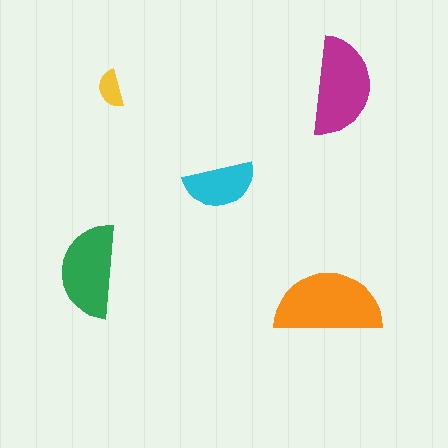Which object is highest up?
The magenta semicircle is topmost.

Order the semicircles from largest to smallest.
the orange one, the magenta one, the green one, the cyan one, the yellow one.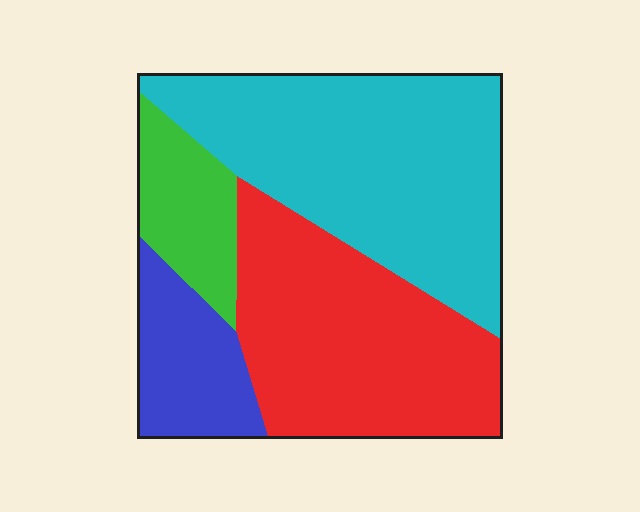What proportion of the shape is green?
Green takes up about one tenth (1/10) of the shape.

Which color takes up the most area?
Cyan, at roughly 40%.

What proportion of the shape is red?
Red takes up between a third and a half of the shape.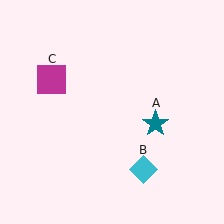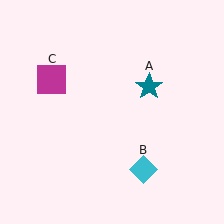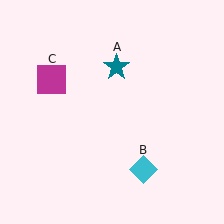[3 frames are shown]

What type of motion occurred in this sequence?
The teal star (object A) rotated counterclockwise around the center of the scene.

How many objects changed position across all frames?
1 object changed position: teal star (object A).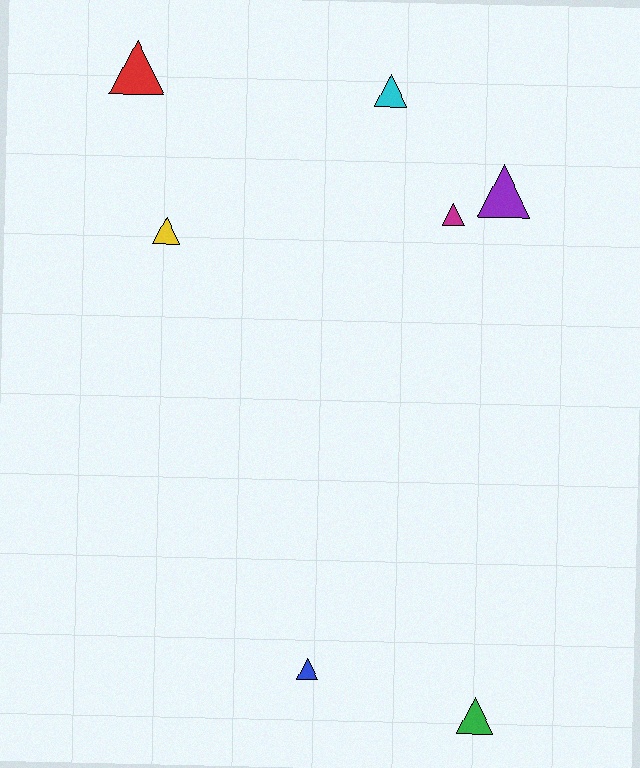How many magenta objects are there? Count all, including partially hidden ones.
There is 1 magenta object.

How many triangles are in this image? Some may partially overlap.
There are 7 triangles.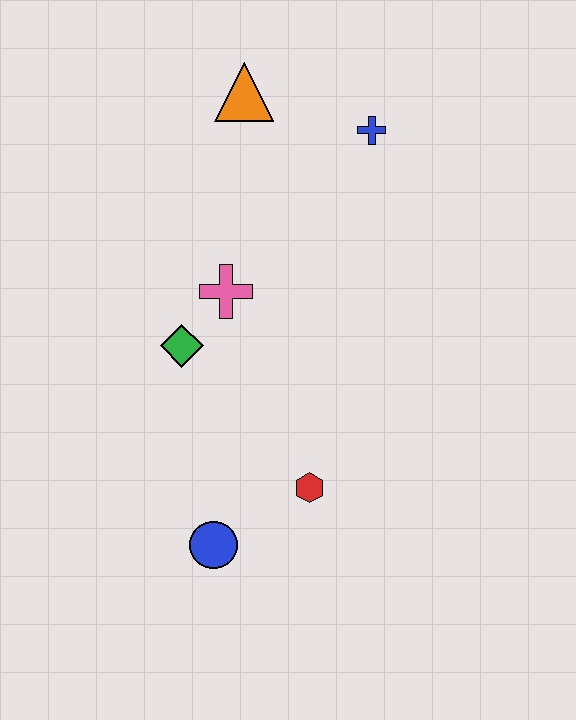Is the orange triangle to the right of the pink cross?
Yes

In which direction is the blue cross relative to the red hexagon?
The blue cross is above the red hexagon.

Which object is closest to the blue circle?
The red hexagon is closest to the blue circle.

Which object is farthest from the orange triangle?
The blue circle is farthest from the orange triangle.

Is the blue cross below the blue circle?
No